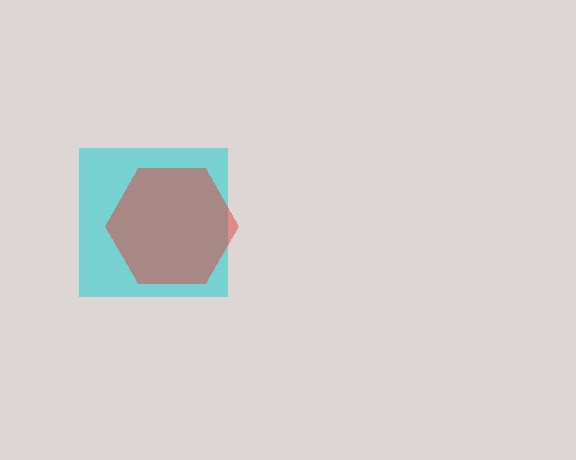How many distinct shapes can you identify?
There are 2 distinct shapes: a cyan square, a red hexagon.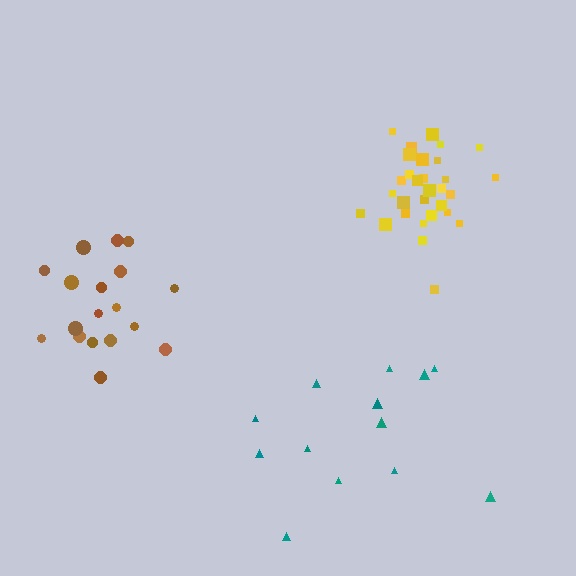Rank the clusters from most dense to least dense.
yellow, brown, teal.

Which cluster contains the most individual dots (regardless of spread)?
Yellow (30).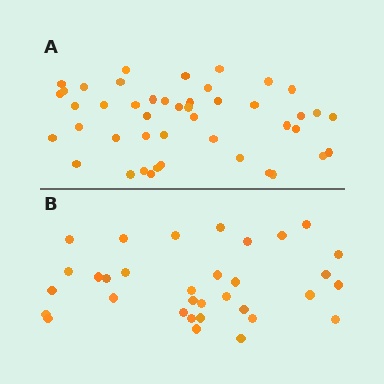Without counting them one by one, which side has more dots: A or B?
Region A (the top region) has more dots.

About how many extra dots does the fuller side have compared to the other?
Region A has roughly 12 or so more dots than region B.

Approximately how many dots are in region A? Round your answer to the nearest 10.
About 40 dots. (The exact count is 45, which rounds to 40.)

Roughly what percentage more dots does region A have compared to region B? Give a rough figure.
About 35% more.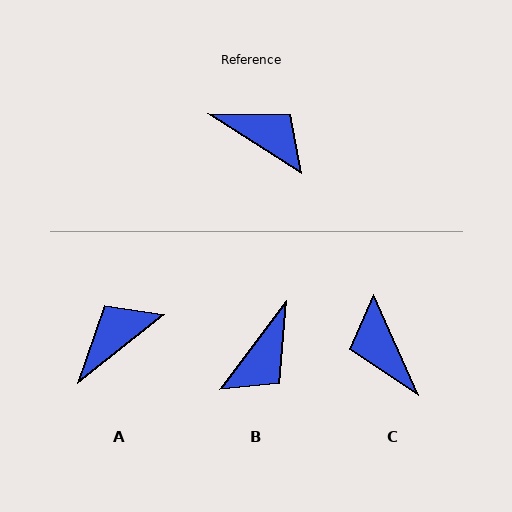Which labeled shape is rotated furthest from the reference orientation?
C, about 147 degrees away.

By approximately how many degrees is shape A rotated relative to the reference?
Approximately 72 degrees counter-clockwise.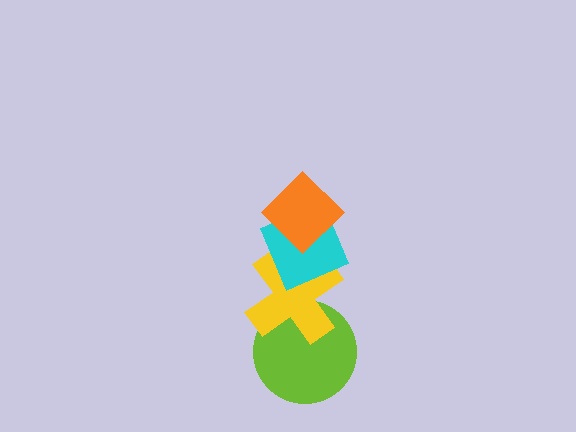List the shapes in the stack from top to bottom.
From top to bottom: the orange diamond, the cyan diamond, the yellow cross, the lime circle.